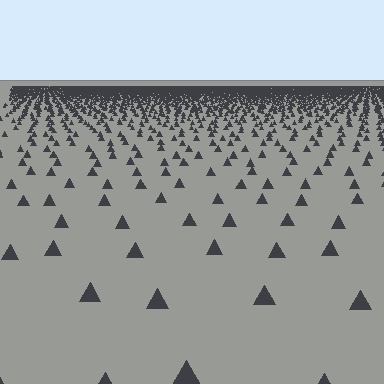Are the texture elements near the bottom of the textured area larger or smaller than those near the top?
Larger. Near the bottom, elements are closer to the viewer and appear at a bigger on-screen size.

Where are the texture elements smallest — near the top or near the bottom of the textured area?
Near the top.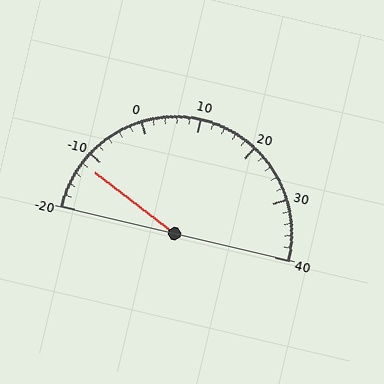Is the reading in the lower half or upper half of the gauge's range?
The reading is in the lower half of the range (-20 to 40).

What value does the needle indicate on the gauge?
The needle indicates approximately -12.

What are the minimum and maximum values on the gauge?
The gauge ranges from -20 to 40.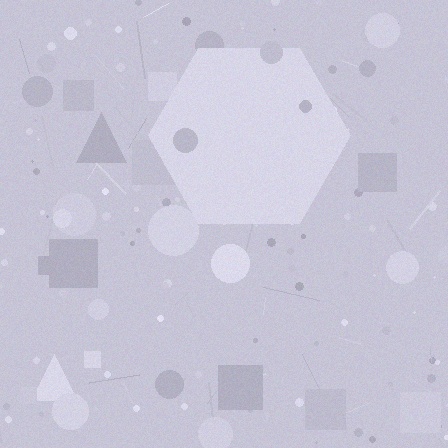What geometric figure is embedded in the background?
A hexagon is embedded in the background.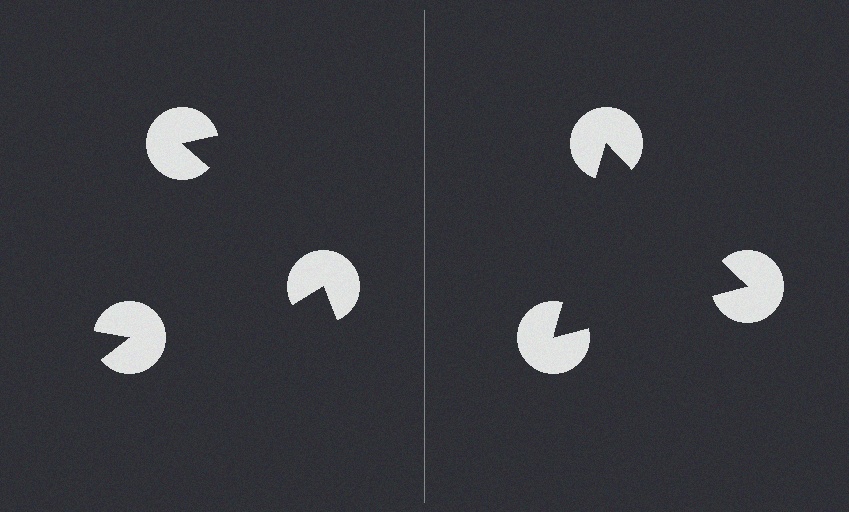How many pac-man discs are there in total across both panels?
6 — 3 on each side.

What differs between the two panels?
The pac-man discs are positioned identically on both sides; only the wedge orientations differ. On the right they align to a triangle; on the left they are misaligned.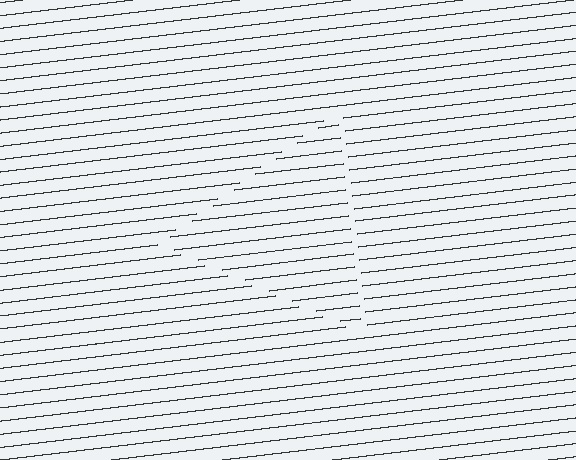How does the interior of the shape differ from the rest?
The interior of the shape contains the same grating, shifted by half a period — the contour is defined by the phase discontinuity where line-ends from the inner and outer gratings abut.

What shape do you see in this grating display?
An illusory triangle. The interior of the shape contains the same grating, shifted by half a period — the contour is defined by the phase discontinuity where line-ends from the inner and outer gratings abut.